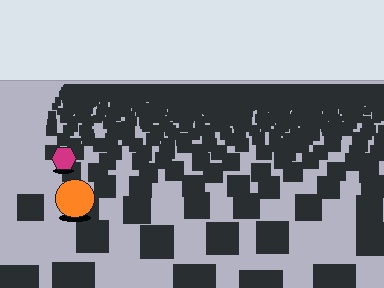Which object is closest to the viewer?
The orange circle is closest. The texture marks near it are larger and more spread out.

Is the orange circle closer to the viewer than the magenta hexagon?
Yes. The orange circle is closer — you can tell from the texture gradient: the ground texture is coarser near it.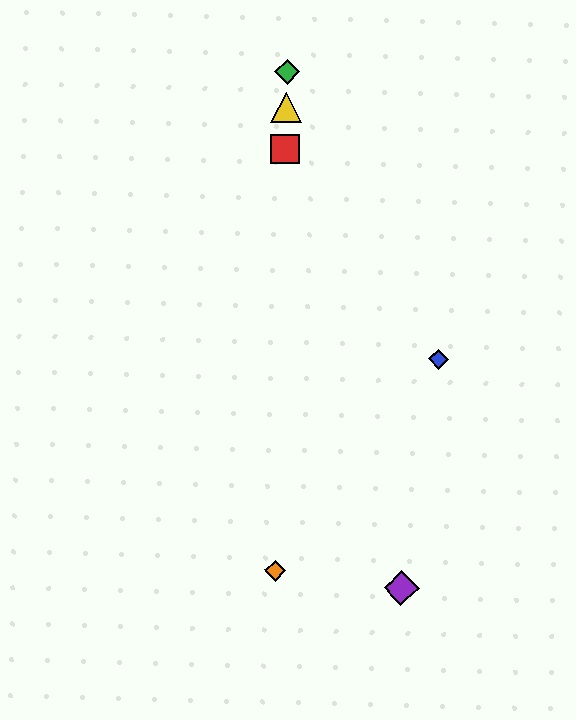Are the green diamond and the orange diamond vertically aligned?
Yes, both are at x≈287.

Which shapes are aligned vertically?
The red square, the green diamond, the yellow triangle, the orange diamond are aligned vertically.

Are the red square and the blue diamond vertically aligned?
No, the red square is at x≈285 and the blue diamond is at x≈439.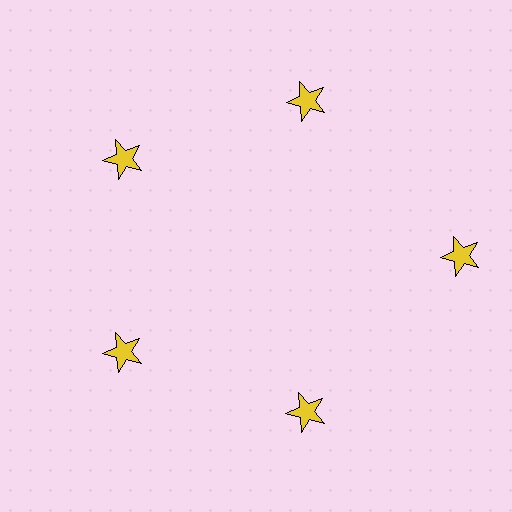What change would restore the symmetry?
The symmetry would be restored by moving it inward, back onto the ring so that all 5 stars sit at equal angles and equal distance from the center.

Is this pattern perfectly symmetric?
No. The 5 yellow stars are arranged in a ring, but one element near the 3 o'clock position is pushed outward from the center, breaking the 5-fold rotational symmetry.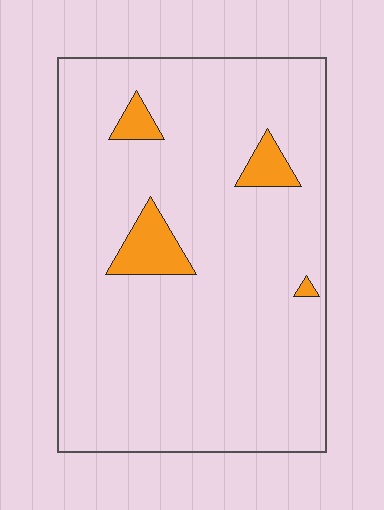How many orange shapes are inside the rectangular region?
4.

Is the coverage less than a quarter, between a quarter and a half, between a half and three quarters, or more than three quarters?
Less than a quarter.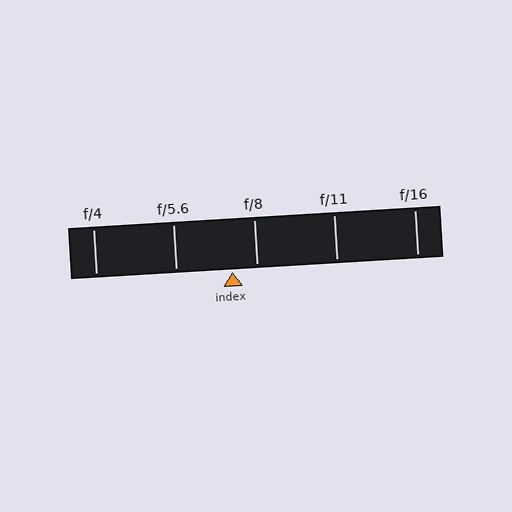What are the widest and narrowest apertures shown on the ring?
The widest aperture shown is f/4 and the narrowest is f/16.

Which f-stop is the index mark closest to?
The index mark is closest to f/8.